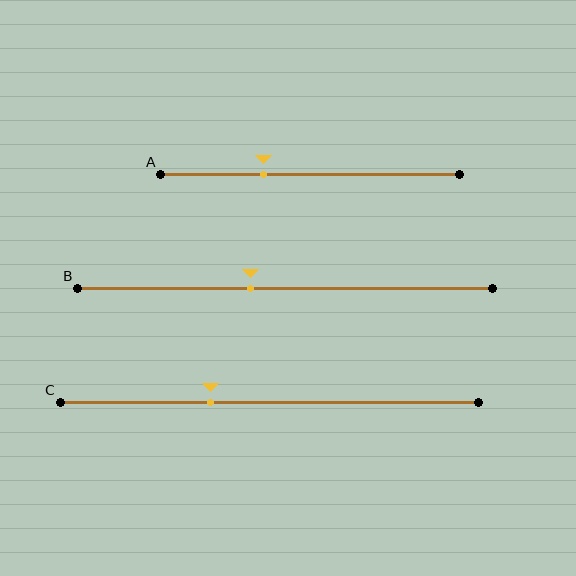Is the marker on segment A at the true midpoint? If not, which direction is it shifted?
No, the marker on segment A is shifted to the left by about 15% of the segment length.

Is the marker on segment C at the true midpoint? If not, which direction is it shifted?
No, the marker on segment C is shifted to the left by about 14% of the segment length.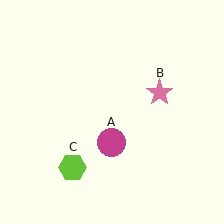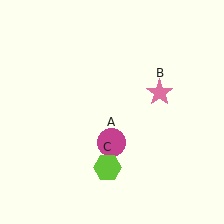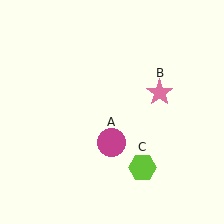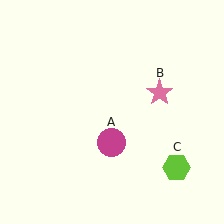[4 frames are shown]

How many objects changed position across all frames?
1 object changed position: lime hexagon (object C).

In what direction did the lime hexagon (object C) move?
The lime hexagon (object C) moved right.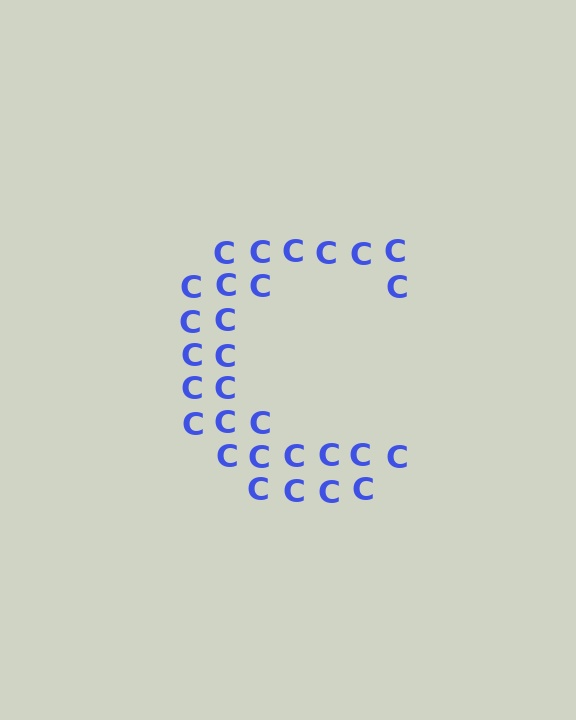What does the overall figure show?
The overall figure shows the letter C.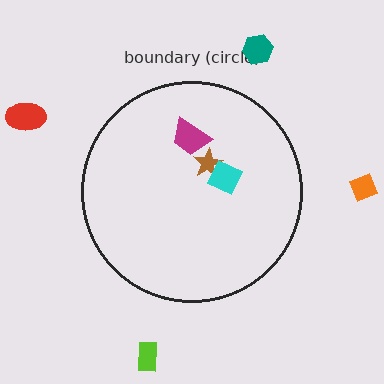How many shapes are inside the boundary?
3 inside, 4 outside.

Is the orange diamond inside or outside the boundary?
Outside.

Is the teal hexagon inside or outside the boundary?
Outside.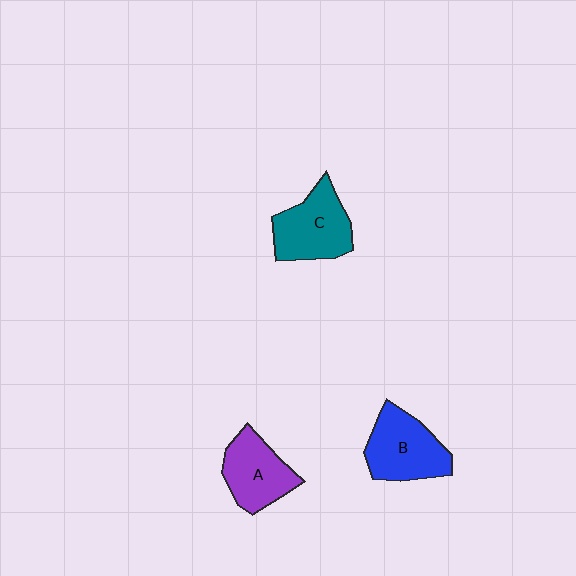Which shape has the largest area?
Shape B (blue).